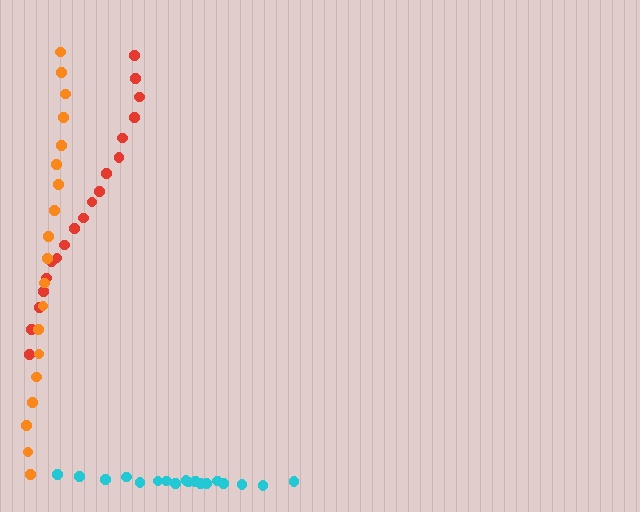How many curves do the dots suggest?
There are 3 distinct paths.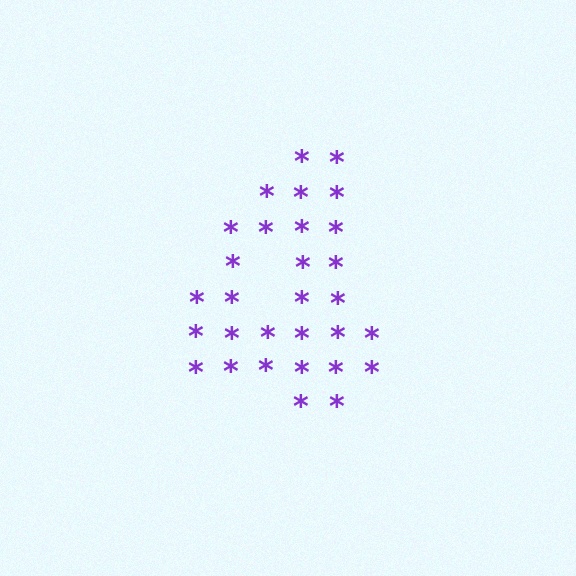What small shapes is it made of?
It is made of small asterisks.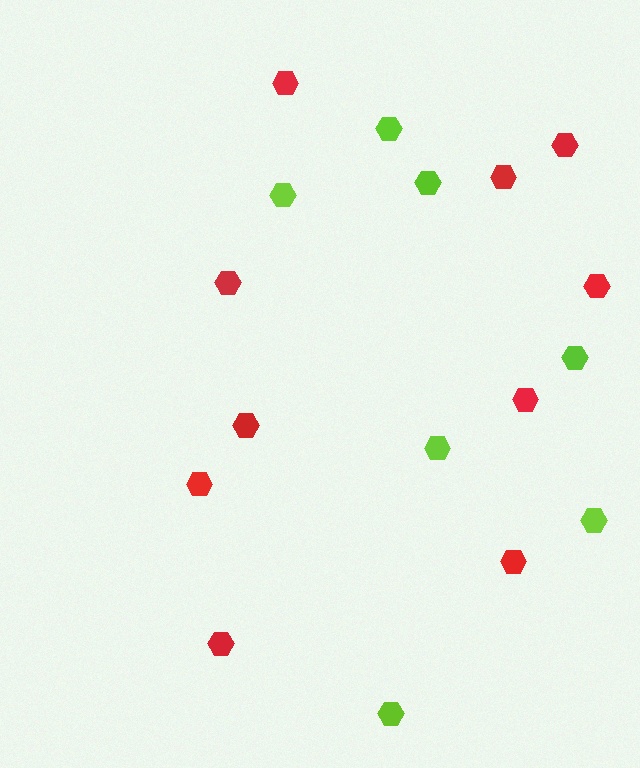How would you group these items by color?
There are 2 groups: one group of red hexagons (10) and one group of lime hexagons (7).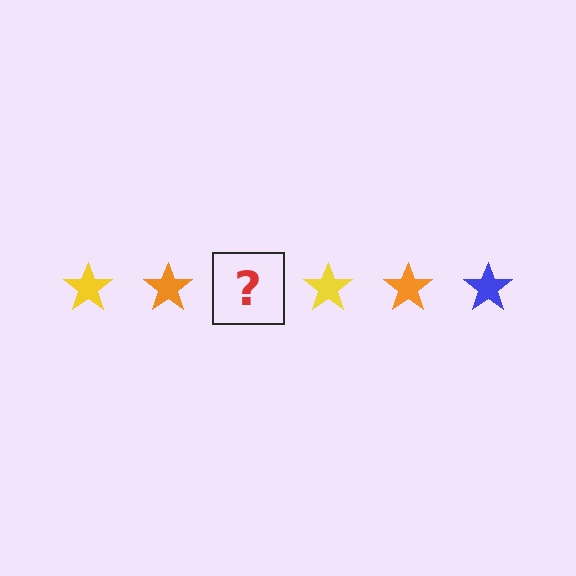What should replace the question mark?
The question mark should be replaced with a blue star.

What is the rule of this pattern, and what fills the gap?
The rule is that the pattern cycles through yellow, orange, blue stars. The gap should be filled with a blue star.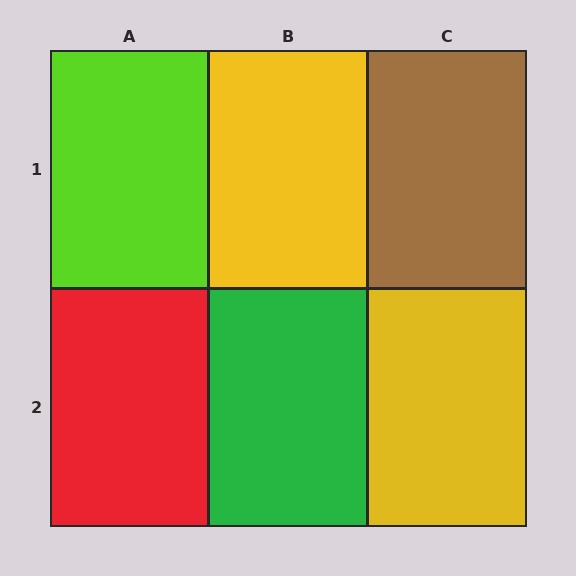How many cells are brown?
1 cell is brown.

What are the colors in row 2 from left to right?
Red, green, yellow.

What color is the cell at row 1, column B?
Yellow.